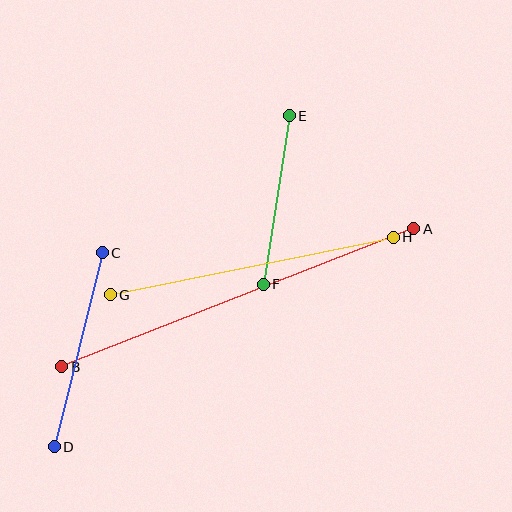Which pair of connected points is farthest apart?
Points A and B are farthest apart.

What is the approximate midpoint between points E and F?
The midpoint is at approximately (276, 200) pixels.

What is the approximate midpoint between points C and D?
The midpoint is at approximately (78, 350) pixels.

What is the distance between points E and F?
The distance is approximately 171 pixels.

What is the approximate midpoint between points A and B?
The midpoint is at approximately (238, 298) pixels.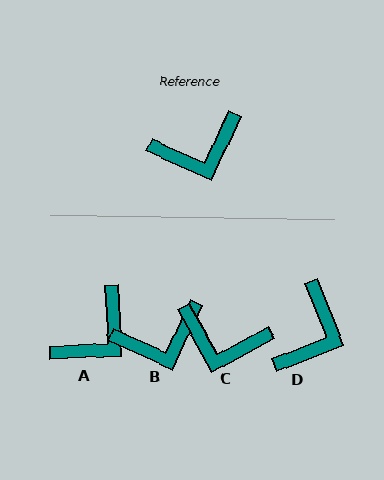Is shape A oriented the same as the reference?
No, it is off by about 27 degrees.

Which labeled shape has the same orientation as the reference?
B.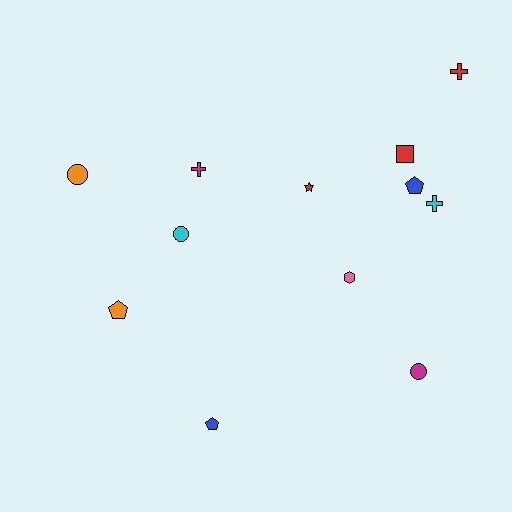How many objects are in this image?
There are 12 objects.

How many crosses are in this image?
There are 3 crosses.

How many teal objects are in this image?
There are no teal objects.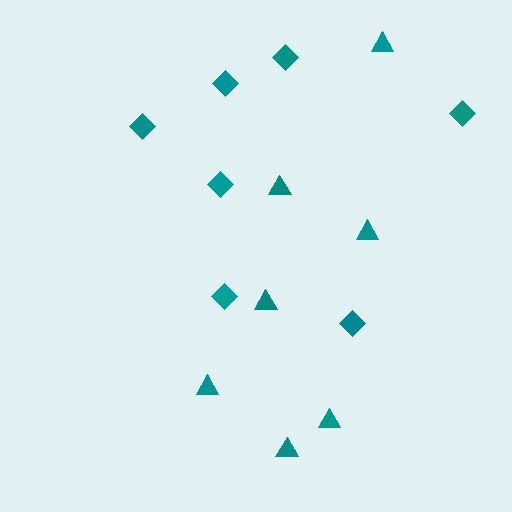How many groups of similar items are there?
There are 2 groups: one group of triangles (7) and one group of diamonds (7).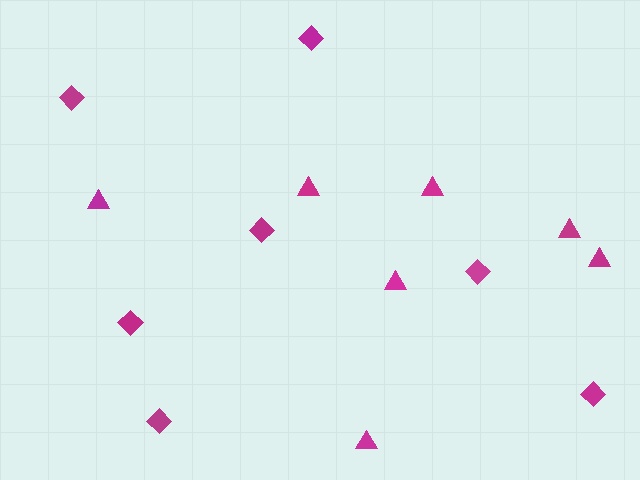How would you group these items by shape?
There are 2 groups: one group of triangles (7) and one group of diamonds (7).